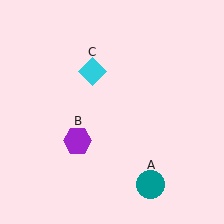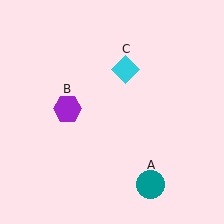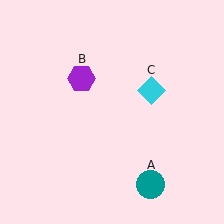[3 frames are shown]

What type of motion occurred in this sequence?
The purple hexagon (object B), cyan diamond (object C) rotated clockwise around the center of the scene.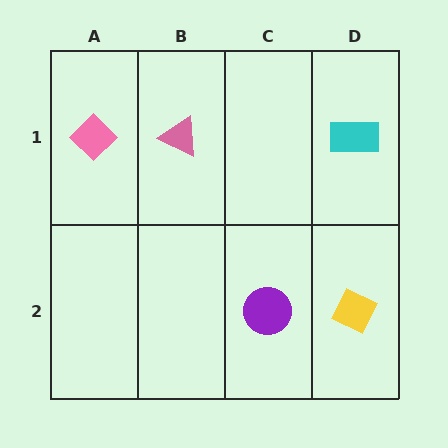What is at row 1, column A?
A pink diamond.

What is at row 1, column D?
A cyan rectangle.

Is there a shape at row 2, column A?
No, that cell is empty.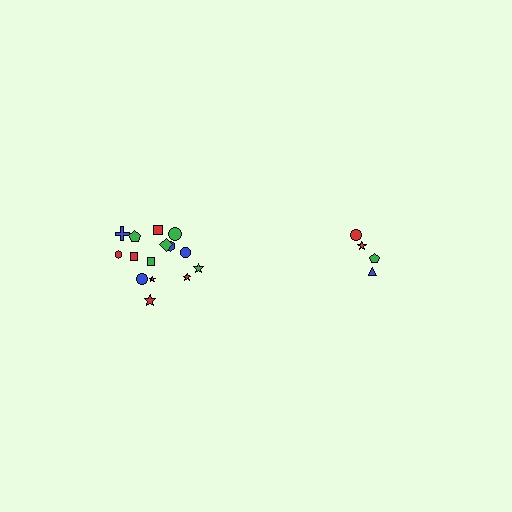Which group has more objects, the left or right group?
The left group.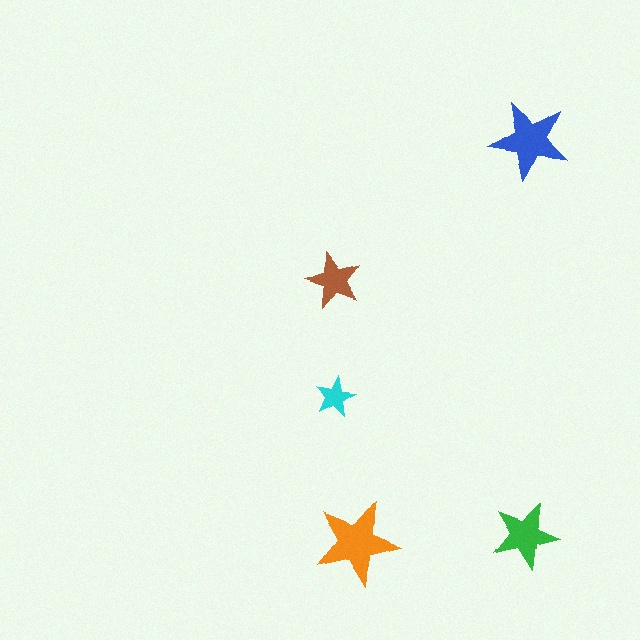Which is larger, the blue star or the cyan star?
The blue one.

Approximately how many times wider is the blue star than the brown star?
About 1.5 times wider.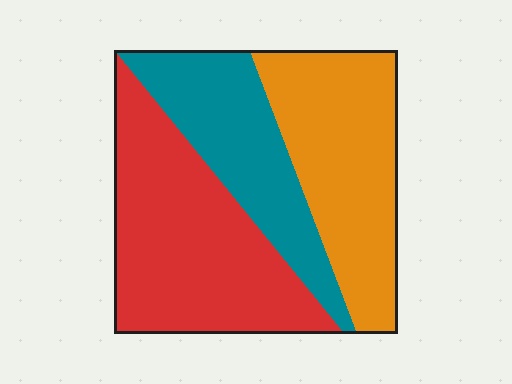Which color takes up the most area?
Red, at roughly 40%.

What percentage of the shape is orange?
Orange covers around 35% of the shape.